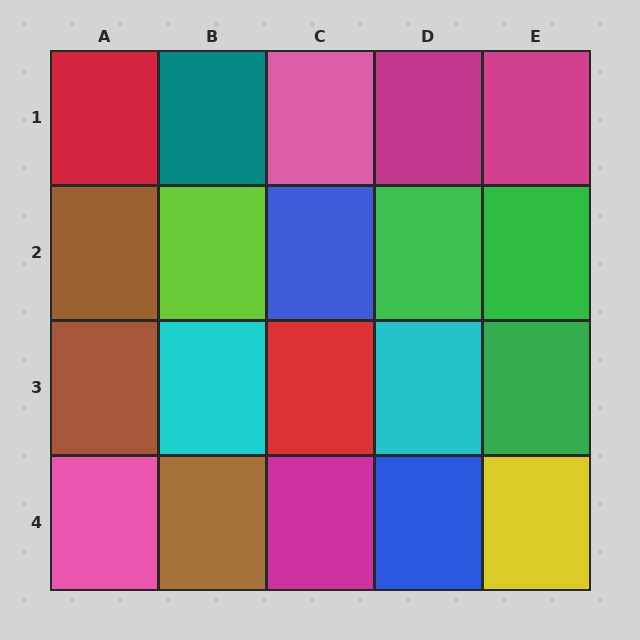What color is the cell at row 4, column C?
Magenta.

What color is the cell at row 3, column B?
Cyan.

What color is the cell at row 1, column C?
Pink.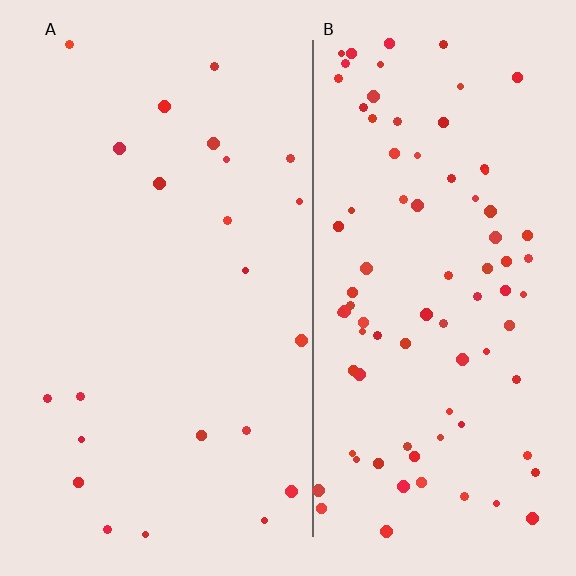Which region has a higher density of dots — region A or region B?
B (the right).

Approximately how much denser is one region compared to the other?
Approximately 3.8× — region B over region A.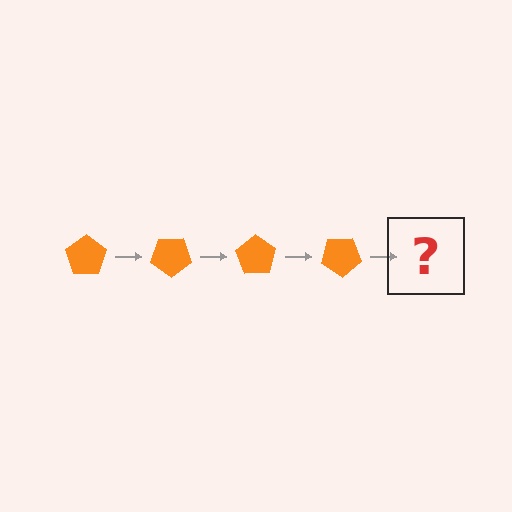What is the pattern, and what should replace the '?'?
The pattern is that the pentagon rotates 35 degrees each step. The '?' should be an orange pentagon rotated 140 degrees.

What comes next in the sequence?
The next element should be an orange pentagon rotated 140 degrees.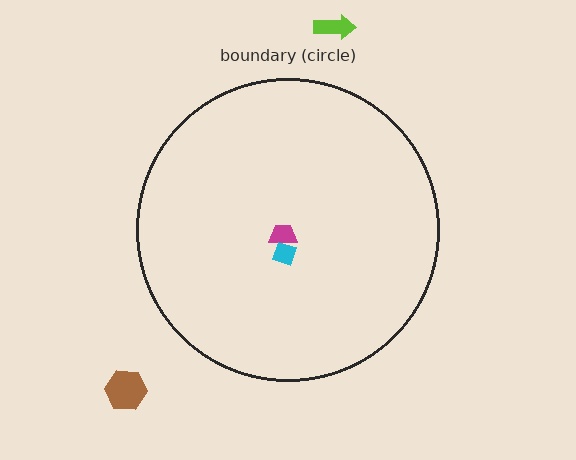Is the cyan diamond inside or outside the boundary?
Inside.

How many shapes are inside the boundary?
2 inside, 2 outside.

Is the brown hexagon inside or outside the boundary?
Outside.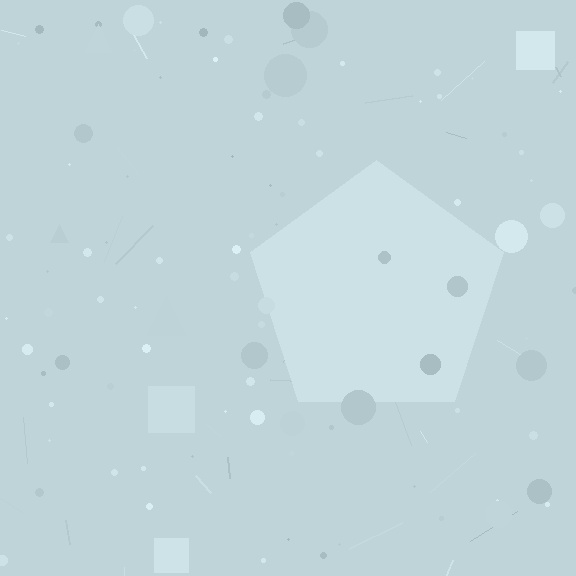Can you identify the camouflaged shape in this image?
The camouflaged shape is a pentagon.